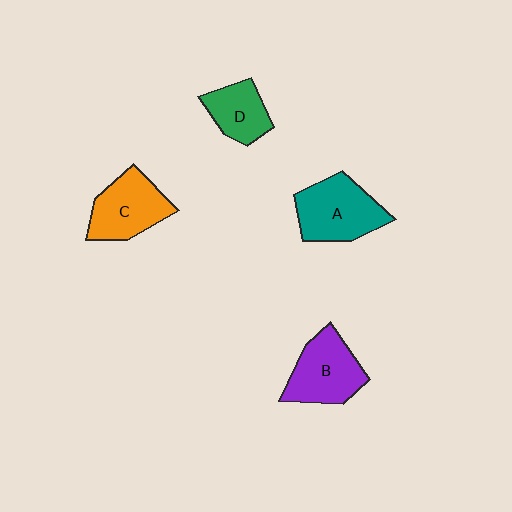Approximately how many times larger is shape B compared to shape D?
Approximately 1.5 times.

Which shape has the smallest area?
Shape D (green).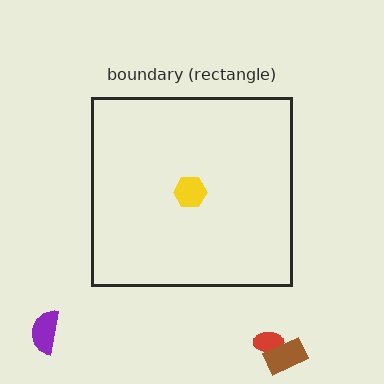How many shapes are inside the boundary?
1 inside, 3 outside.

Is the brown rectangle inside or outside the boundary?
Outside.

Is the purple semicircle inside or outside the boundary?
Outside.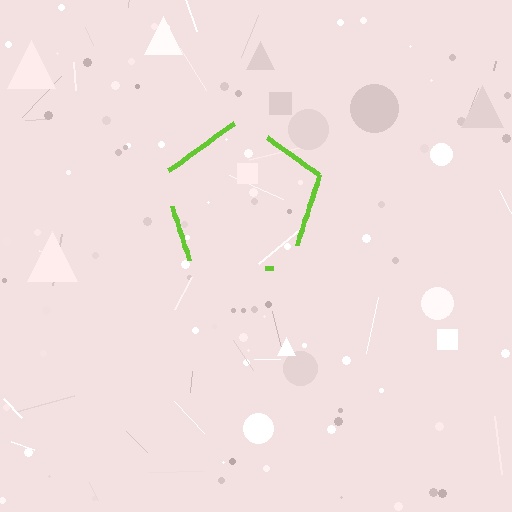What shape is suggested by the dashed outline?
The dashed outline suggests a pentagon.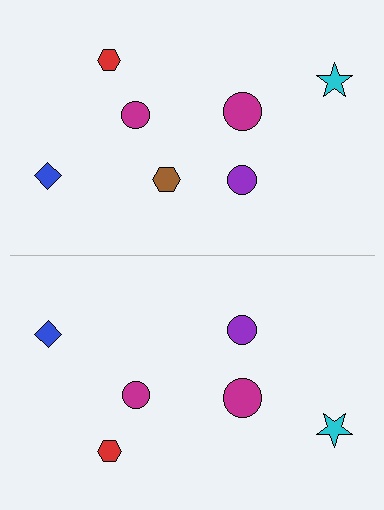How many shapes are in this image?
There are 13 shapes in this image.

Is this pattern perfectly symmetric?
No, the pattern is not perfectly symmetric. A brown hexagon is missing from the bottom side.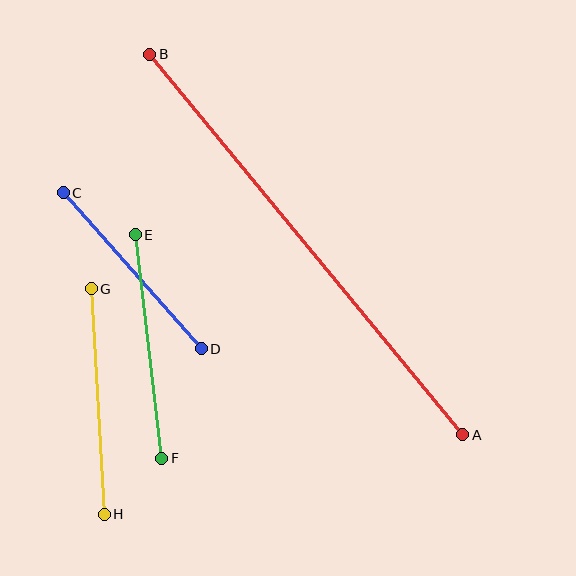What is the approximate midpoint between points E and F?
The midpoint is at approximately (148, 347) pixels.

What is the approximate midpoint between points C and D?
The midpoint is at approximately (132, 271) pixels.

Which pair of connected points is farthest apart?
Points A and B are farthest apart.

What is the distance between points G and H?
The distance is approximately 226 pixels.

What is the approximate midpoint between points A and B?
The midpoint is at approximately (306, 245) pixels.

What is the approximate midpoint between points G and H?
The midpoint is at approximately (98, 402) pixels.